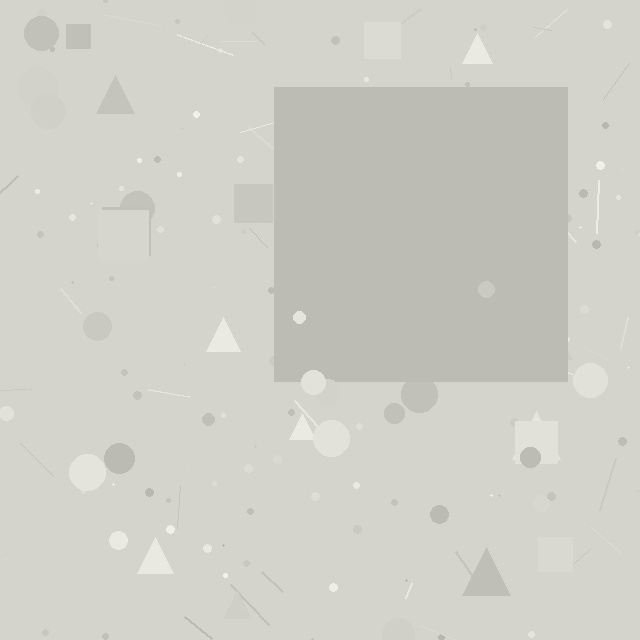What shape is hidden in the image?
A square is hidden in the image.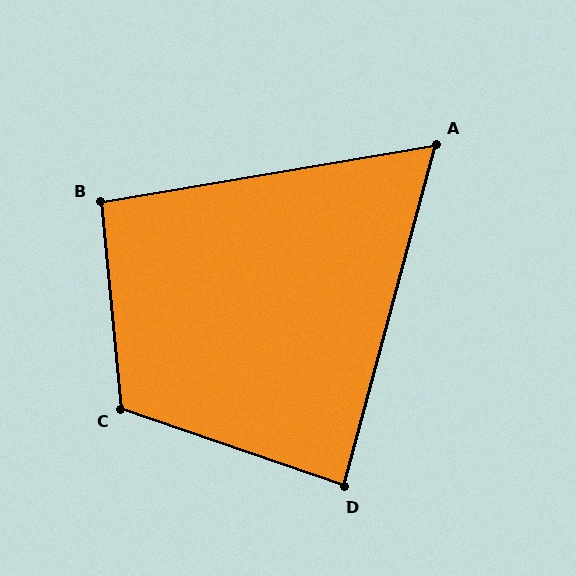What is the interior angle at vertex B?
Approximately 94 degrees (approximately right).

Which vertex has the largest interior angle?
C, at approximately 115 degrees.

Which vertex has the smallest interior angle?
A, at approximately 65 degrees.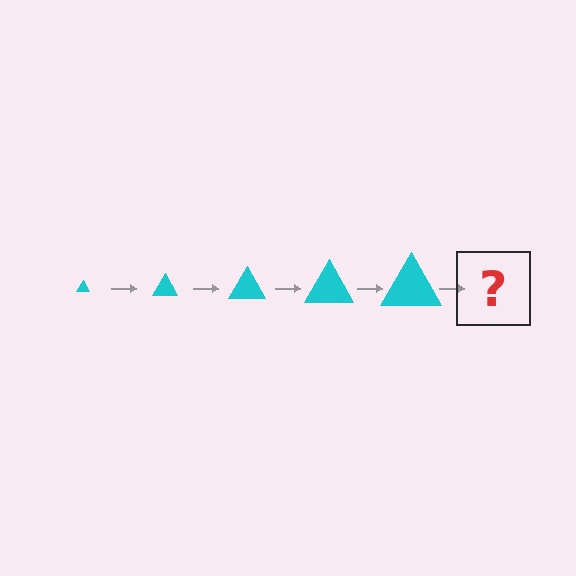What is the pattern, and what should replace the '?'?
The pattern is that the triangle gets progressively larger each step. The '?' should be a cyan triangle, larger than the previous one.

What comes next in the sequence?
The next element should be a cyan triangle, larger than the previous one.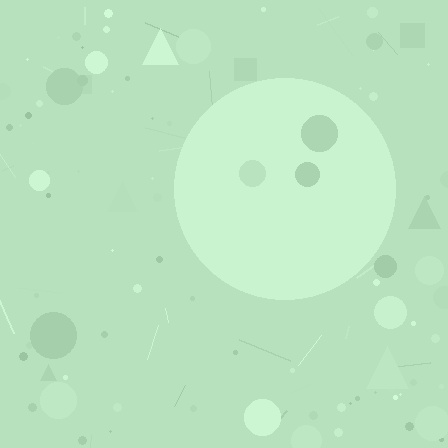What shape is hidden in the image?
A circle is hidden in the image.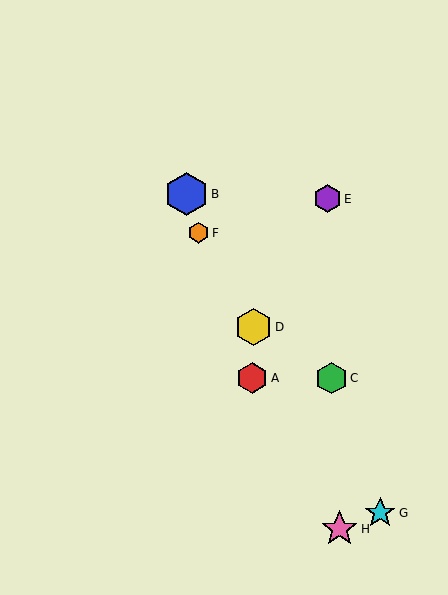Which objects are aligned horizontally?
Objects A, C are aligned horizontally.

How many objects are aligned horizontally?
2 objects (A, C) are aligned horizontally.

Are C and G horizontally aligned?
No, C is at y≈378 and G is at y≈513.